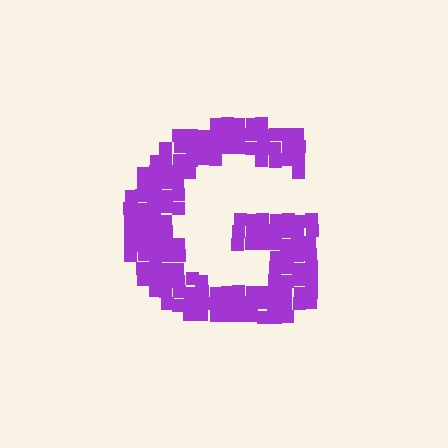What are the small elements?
The small elements are squares.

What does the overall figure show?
The overall figure shows the letter G.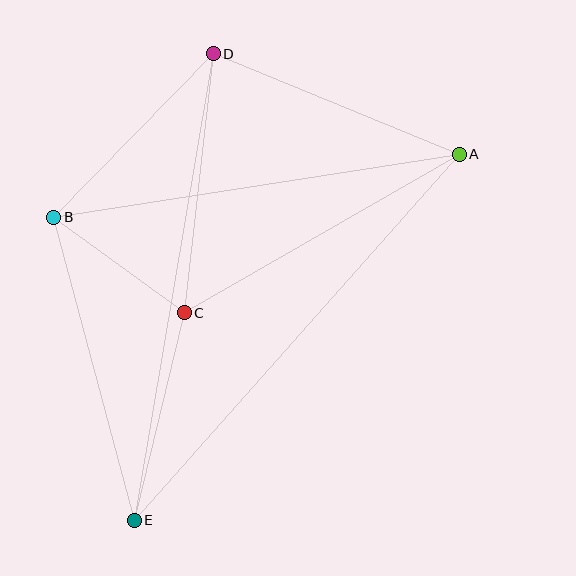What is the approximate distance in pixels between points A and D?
The distance between A and D is approximately 266 pixels.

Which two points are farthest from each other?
Points A and E are farthest from each other.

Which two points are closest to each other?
Points B and C are closest to each other.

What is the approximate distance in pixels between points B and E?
The distance between B and E is approximately 313 pixels.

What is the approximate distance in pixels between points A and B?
The distance between A and B is approximately 411 pixels.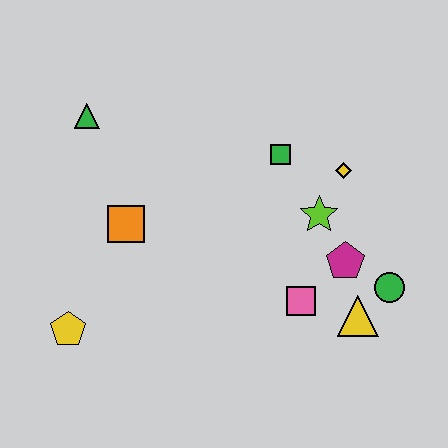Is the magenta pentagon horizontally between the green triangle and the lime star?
No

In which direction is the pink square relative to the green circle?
The pink square is to the left of the green circle.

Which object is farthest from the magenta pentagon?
The green triangle is farthest from the magenta pentagon.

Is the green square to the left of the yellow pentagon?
No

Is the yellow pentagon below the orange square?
Yes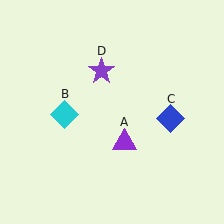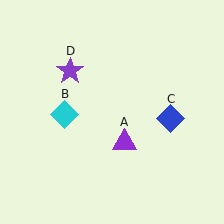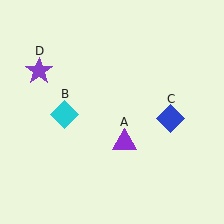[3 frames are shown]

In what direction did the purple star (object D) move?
The purple star (object D) moved left.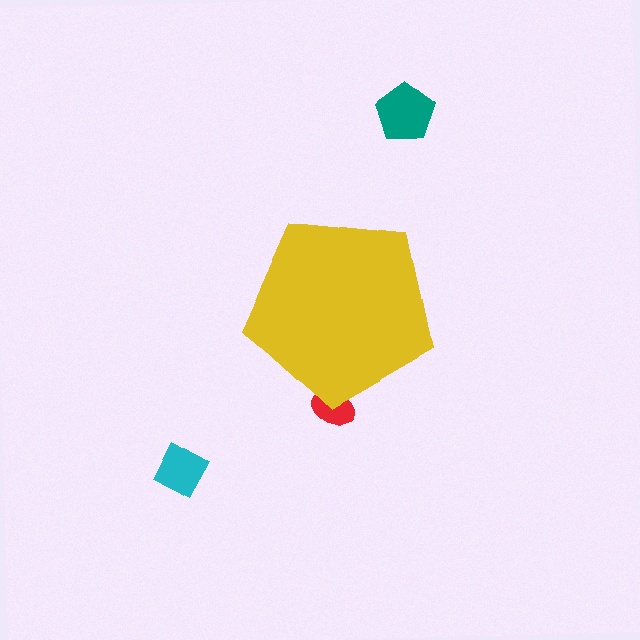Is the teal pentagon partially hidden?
No, the teal pentagon is fully visible.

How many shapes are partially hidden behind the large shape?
1 shape is partially hidden.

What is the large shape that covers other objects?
A yellow pentagon.